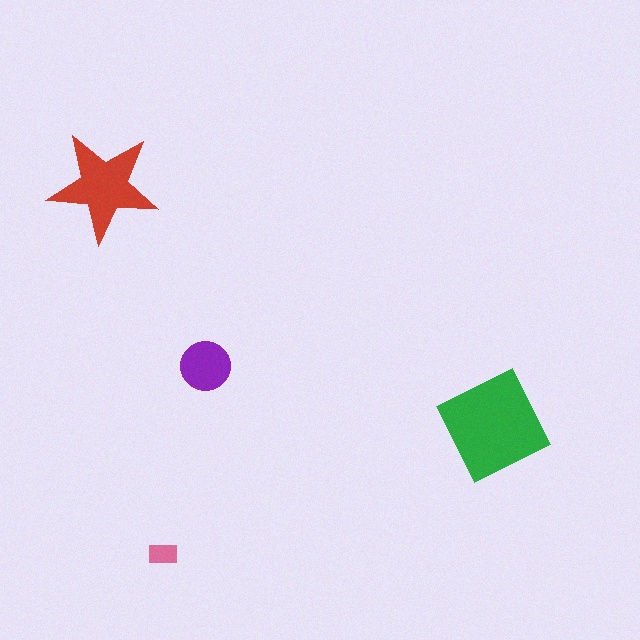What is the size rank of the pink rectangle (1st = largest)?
4th.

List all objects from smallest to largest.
The pink rectangle, the purple circle, the red star, the green diamond.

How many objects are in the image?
There are 4 objects in the image.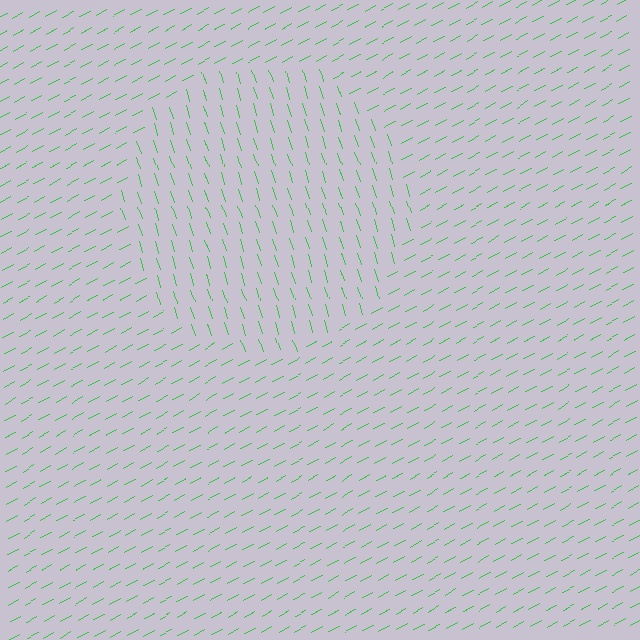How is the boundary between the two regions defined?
The boundary is defined purely by a change in line orientation (approximately 79 degrees difference). All lines are the same color and thickness.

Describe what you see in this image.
The image is filled with small green line segments. A circle region in the image has lines oriented differently from the surrounding lines, creating a visible texture boundary.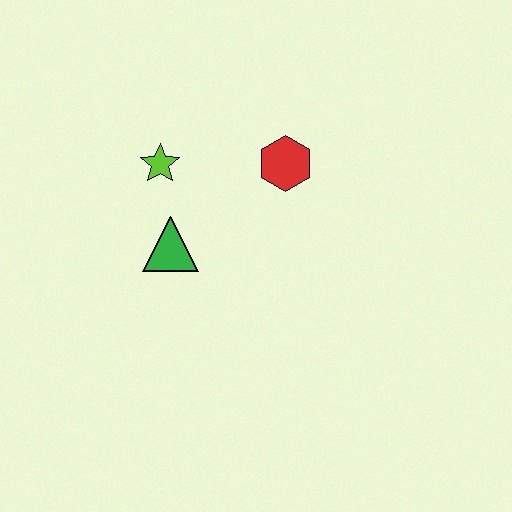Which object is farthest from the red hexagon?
The green triangle is farthest from the red hexagon.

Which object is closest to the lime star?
The green triangle is closest to the lime star.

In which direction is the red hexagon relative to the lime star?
The red hexagon is to the right of the lime star.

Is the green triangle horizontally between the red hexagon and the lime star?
Yes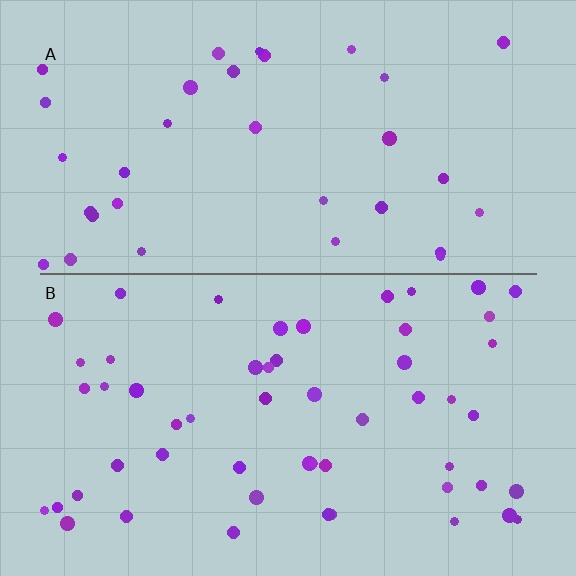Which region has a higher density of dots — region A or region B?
B (the bottom).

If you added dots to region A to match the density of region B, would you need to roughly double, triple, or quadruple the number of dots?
Approximately double.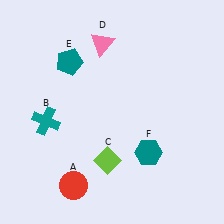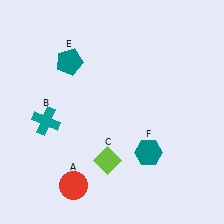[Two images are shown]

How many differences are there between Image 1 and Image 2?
There is 1 difference between the two images.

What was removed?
The pink triangle (D) was removed in Image 2.